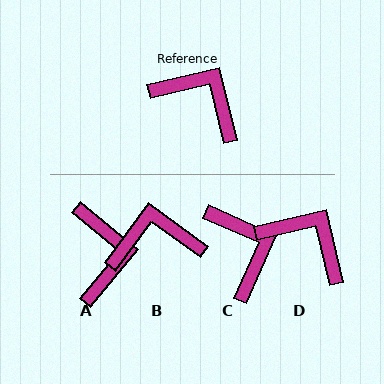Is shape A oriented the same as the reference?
No, it is off by about 52 degrees.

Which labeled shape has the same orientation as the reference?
D.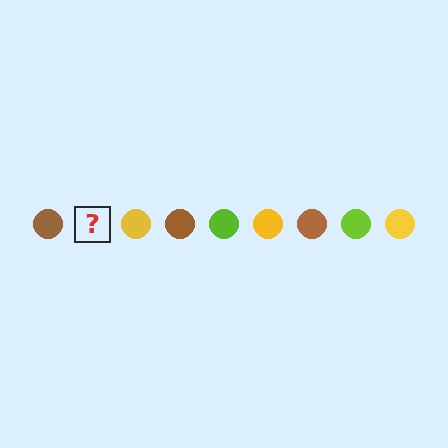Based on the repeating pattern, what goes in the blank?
The blank should be a lime circle.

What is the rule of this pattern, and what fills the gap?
The rule is that the pattern cycles through brown, lime, yellow circles. The gap should be filled with a lime circle.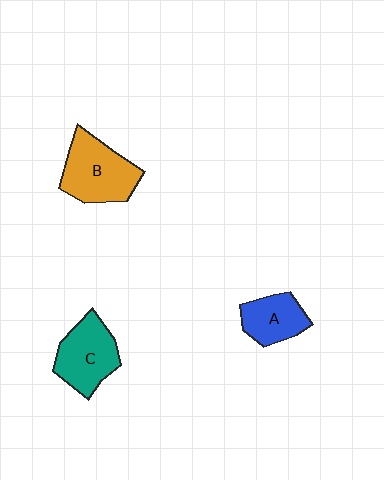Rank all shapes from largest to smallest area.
From largest to smallest: B (orange), C (teal), A (blue).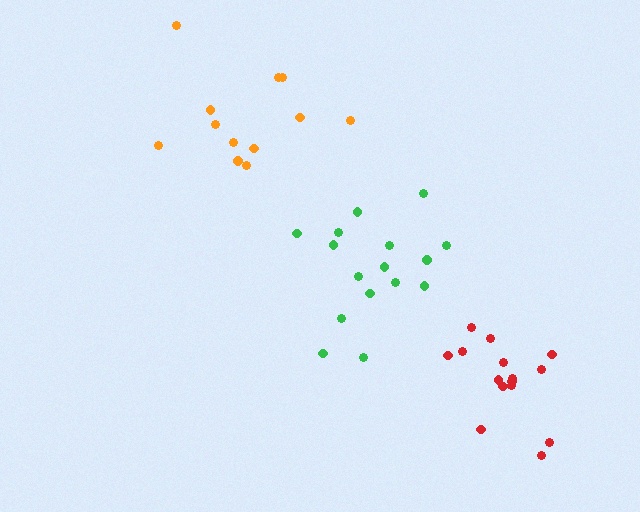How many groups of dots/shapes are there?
There are 3 groups.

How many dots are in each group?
Group 1: 15 dots, Group 2: 12 dots, Group 3: 16 dots (43 total).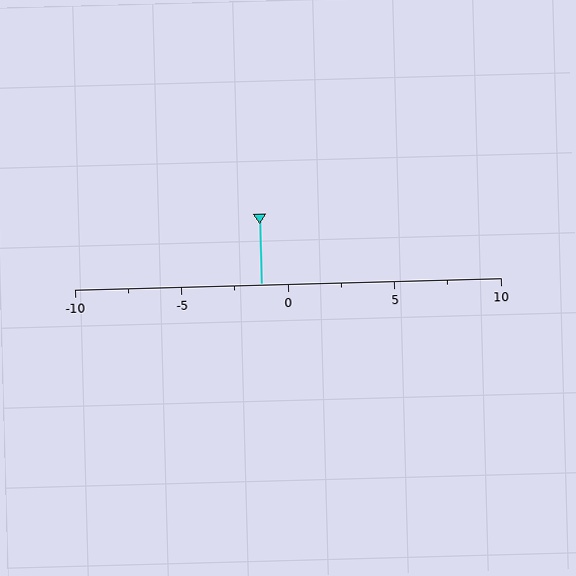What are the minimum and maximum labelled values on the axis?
The axis runs from -10 to 10.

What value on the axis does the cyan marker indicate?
The marker indicates approximately -1.2.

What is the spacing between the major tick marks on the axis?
The major ticks are spaced 5 apart.